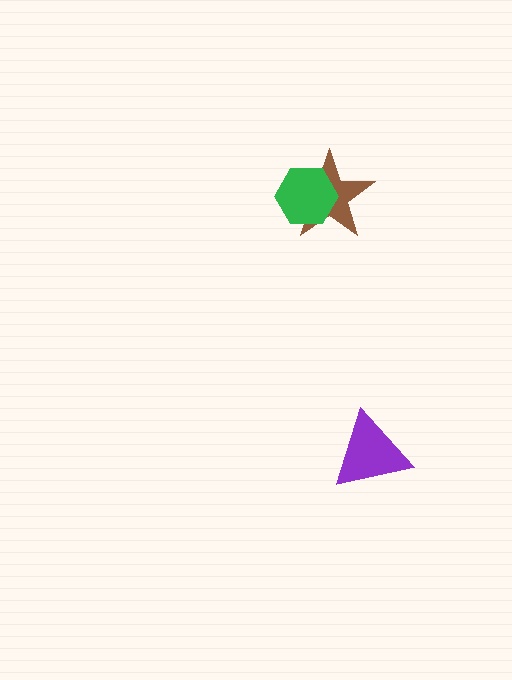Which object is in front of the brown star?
The green hexagon is in front of the brown star.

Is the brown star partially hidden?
Yes, it is partially covered by another shape.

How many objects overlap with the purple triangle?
0 objects overlap with the purple triangle.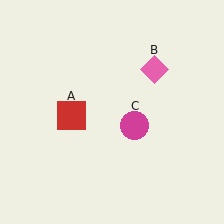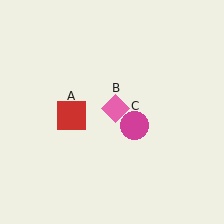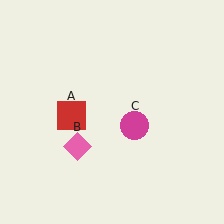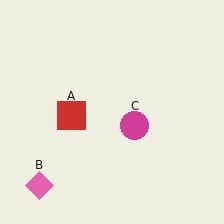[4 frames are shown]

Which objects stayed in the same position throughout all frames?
Red square (object A) and magenta circle (object C) remained stationary.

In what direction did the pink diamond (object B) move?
The pink diamond (object B) moved down and to the left.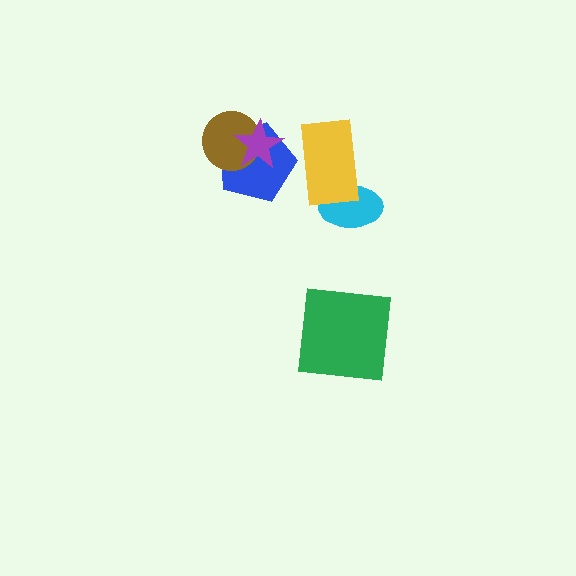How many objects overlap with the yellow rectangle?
2 objects overlap with the yellow rectangle.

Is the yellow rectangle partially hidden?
No, no other shape covers it.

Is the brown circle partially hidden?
Yes, it is partially covered by another shape.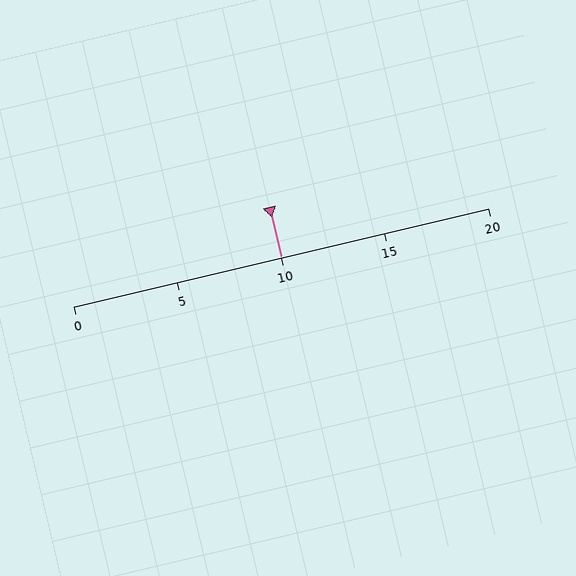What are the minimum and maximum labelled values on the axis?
The axis runs from 0 to 20.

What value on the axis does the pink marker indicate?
The marker indicates approximately 10.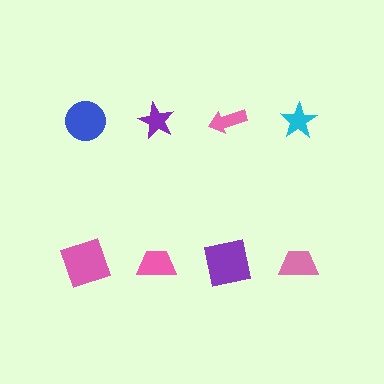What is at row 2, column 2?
A pink trapezoid.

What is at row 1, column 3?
A pink arrow.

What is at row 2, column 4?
A pink trapezoid.